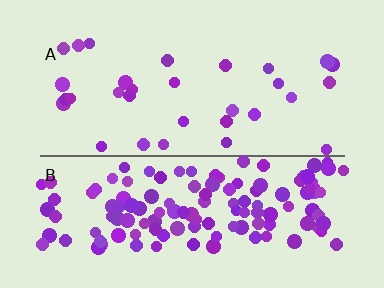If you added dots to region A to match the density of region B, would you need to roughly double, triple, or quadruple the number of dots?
Approximately quadruple.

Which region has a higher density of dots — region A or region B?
B (the bottom).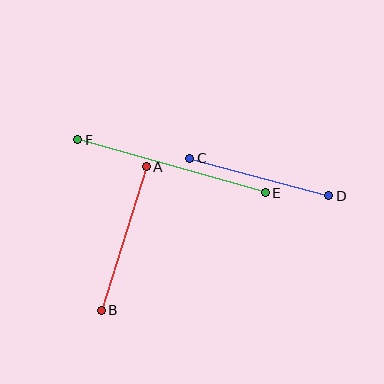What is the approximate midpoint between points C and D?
The midpoint is at approximately (259, 177) pixels.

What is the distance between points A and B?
The distance is approximately 150 pixels.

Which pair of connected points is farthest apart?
Points E and F are farthest apart.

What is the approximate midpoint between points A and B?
The midpoint is at approximately (124, 239) pixels.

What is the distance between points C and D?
The distance is approximately 144 pixels.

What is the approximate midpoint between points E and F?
The midpoint is at approximately (171, 166) pixels.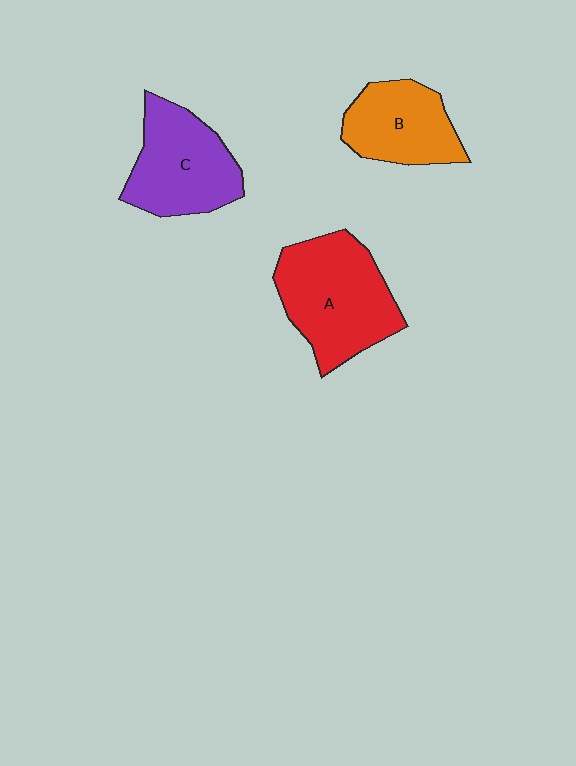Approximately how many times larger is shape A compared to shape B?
Approximately 1.5 times.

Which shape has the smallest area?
Shape B (orange).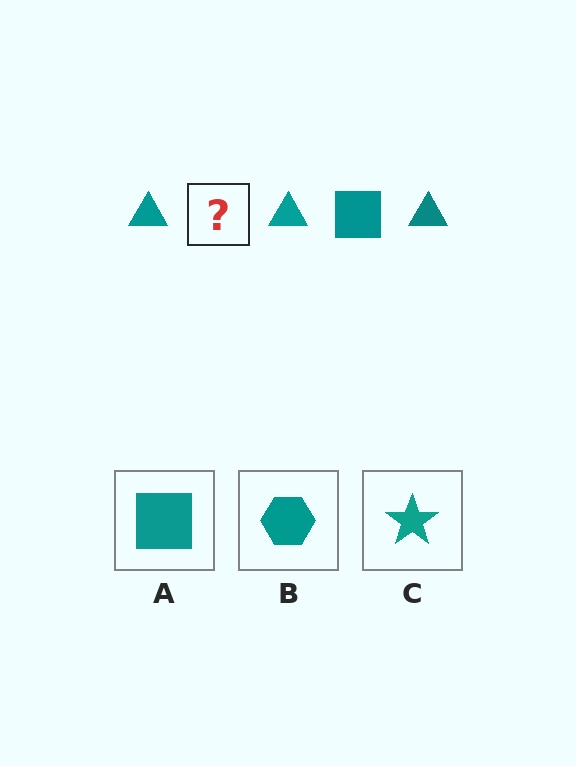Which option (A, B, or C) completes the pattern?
A.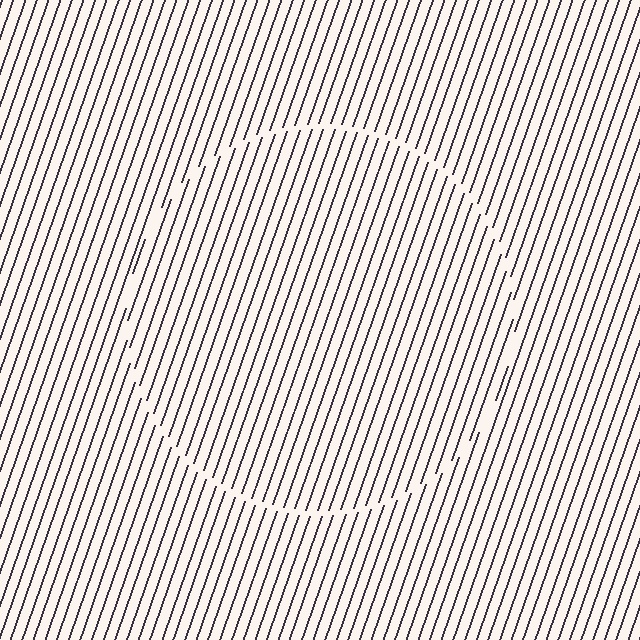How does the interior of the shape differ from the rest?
The interior of the shape contains the same grating, shifted by half a period — the contour is defined by the phase discontinuity where line-ends from the inner and outer gratings abut.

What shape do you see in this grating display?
An illusory circle. The interior of the shape contains the same grating, shifted by half a period — the contour is defined by the phase discontinuity where line-ends from the inner and outer gratings abut.